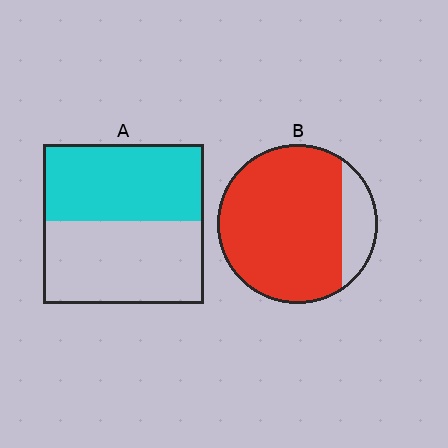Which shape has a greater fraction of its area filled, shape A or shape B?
Shape B.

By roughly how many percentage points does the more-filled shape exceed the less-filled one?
By roughly 35 percentage points (B over A).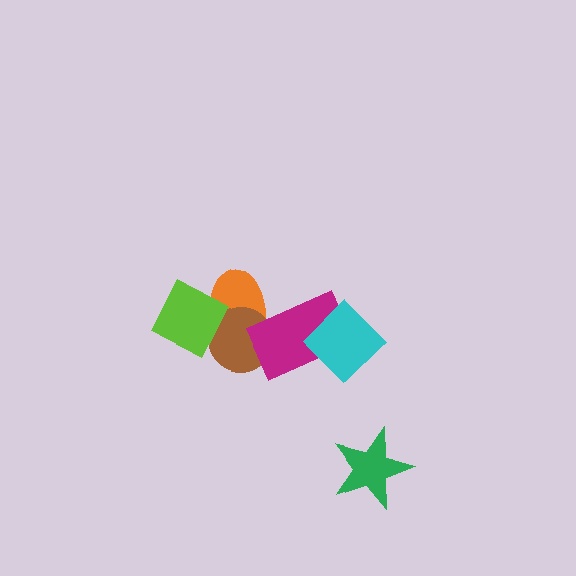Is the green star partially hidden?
No, no other shape covers it.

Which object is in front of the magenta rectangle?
The cyan diamond is in front of the magenta rectangle.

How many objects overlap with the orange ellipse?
3 objects overlap with the orange ellipse.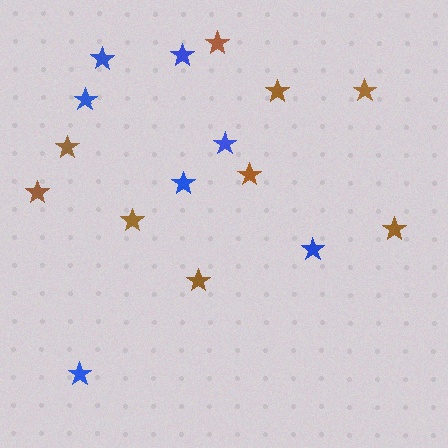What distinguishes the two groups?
There are 2 groups: one group of brown stars (9) and one group of blue stars (7).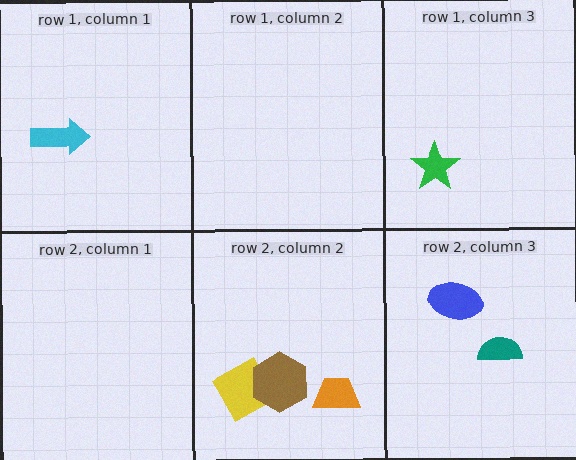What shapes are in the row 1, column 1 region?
The cyan arrow.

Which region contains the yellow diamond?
The row 2, column 2 region.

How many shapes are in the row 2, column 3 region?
2.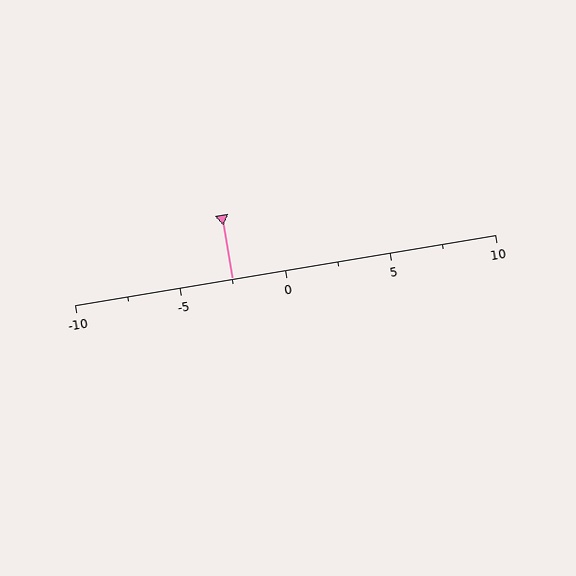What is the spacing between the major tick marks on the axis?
The major ticks are spaced 5 apart.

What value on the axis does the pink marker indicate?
The marker indicates approximately -2.5.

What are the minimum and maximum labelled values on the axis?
The axis runs from -10 to 10.